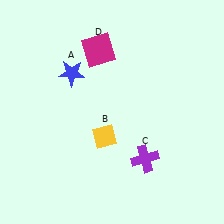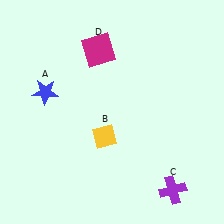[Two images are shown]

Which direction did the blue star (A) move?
The blue star (A) moved left.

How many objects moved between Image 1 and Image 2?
2 objects moved between the two images.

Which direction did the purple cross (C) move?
The purple cross (C) moved down.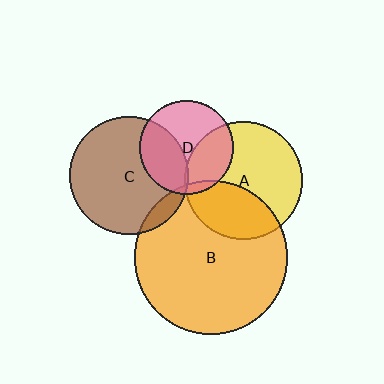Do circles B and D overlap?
Yes.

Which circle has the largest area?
Circle B (orange).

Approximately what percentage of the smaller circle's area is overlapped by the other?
Approximately 5%.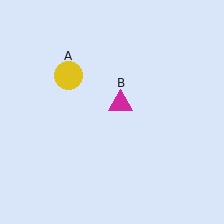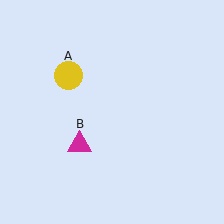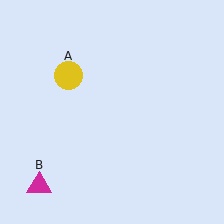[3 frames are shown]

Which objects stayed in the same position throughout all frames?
Yellow circle (object A) remained stationary.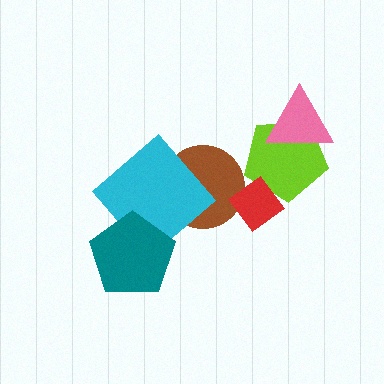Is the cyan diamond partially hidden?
Yes, it is partially covered by another shape.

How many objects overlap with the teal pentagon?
1 object overlaps with the teal pentagon.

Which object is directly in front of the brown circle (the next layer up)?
The cyan diamond is directly in front of the brown circle.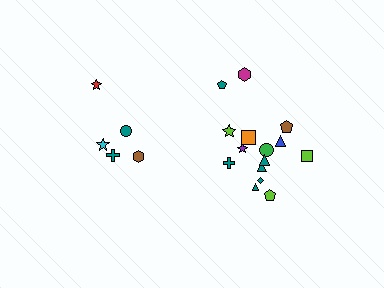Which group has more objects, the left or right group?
The right group.